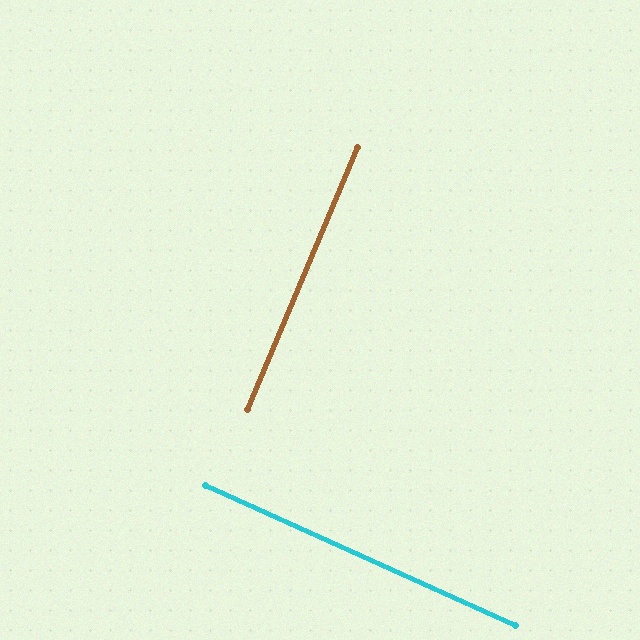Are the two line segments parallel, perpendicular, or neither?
Perpendicular — they meet at approximately 88°.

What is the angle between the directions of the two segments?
Approximately 88 degrees.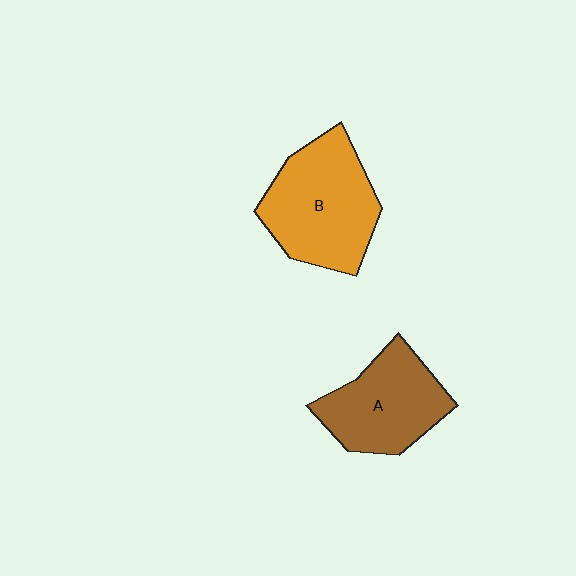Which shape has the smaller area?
Shape A (brown).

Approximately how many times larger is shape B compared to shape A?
Approximately 1.2 times.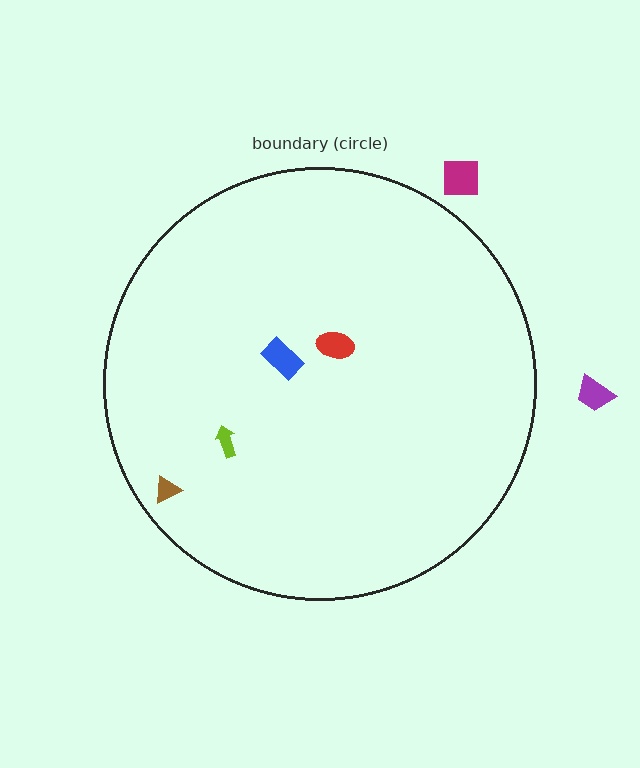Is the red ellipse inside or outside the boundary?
Inside.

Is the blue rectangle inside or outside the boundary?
Inside.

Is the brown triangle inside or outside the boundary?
Inside.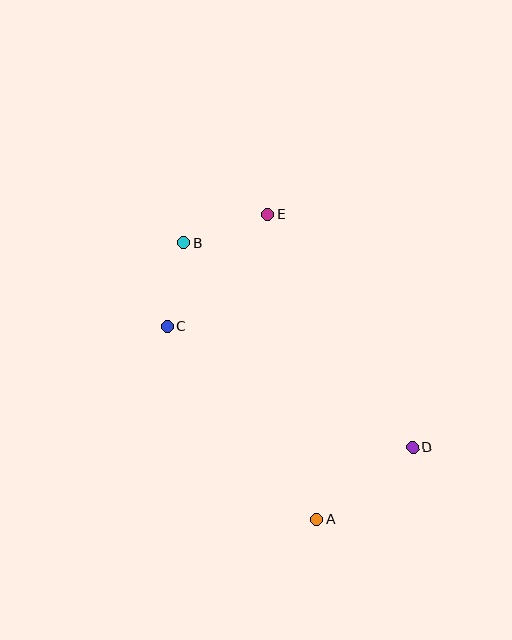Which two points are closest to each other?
Points B and C are closest to each other.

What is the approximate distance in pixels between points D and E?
The distance between D and E is approximately 275 pixels.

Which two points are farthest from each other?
Points A and E are farthest from each other.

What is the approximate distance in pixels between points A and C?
The distance between A and C is approximately 243 pixels.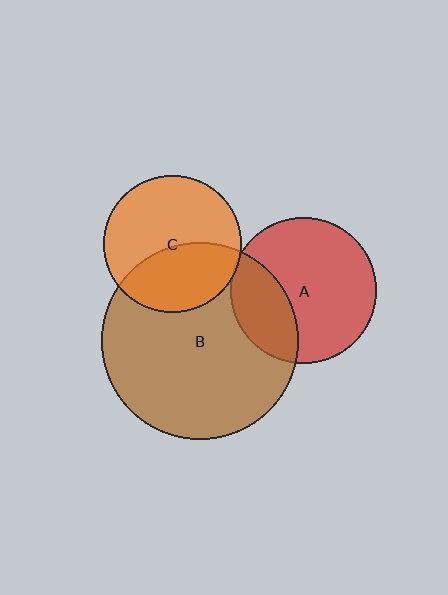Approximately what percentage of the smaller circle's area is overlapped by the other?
Approximately 5%.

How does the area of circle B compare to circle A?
Approximately 1.8 times.